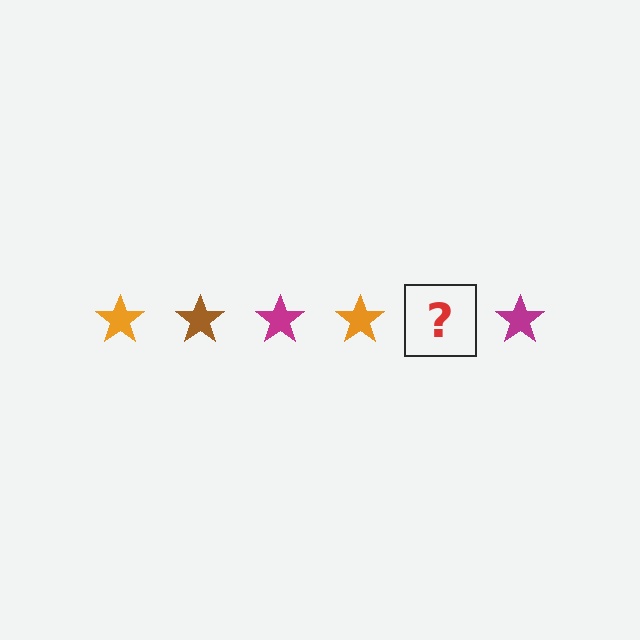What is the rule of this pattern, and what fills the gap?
The rule is that the pattern cycles through orange, brown, magenta stars. The gap should be filled with a brown star.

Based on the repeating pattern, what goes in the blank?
The blank should be a brown star.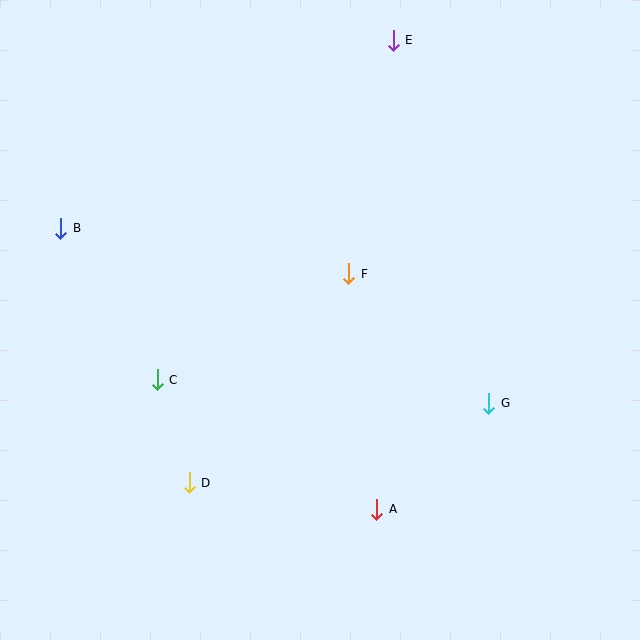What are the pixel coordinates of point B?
Point B is at (61, 228).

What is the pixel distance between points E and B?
The distance between E and B is 382 pixels.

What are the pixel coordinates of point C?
Point C is at (157, 380).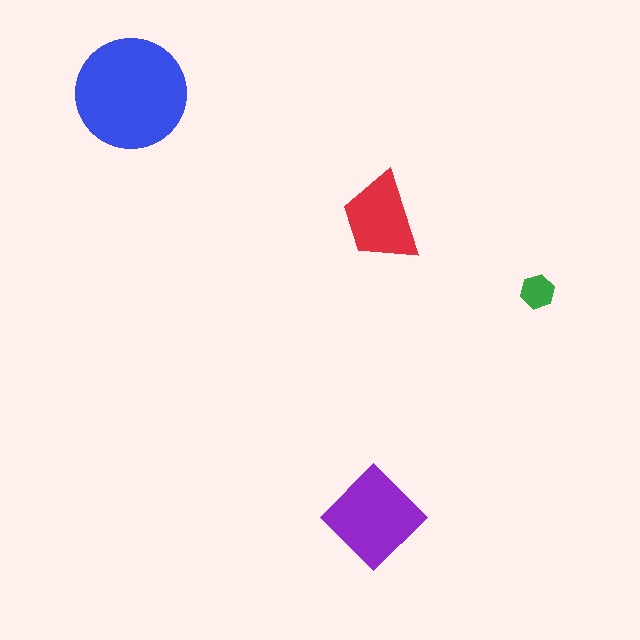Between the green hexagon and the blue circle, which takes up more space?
The blue circle.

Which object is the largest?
The blue circle.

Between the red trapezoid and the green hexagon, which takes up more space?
The red trapezoid.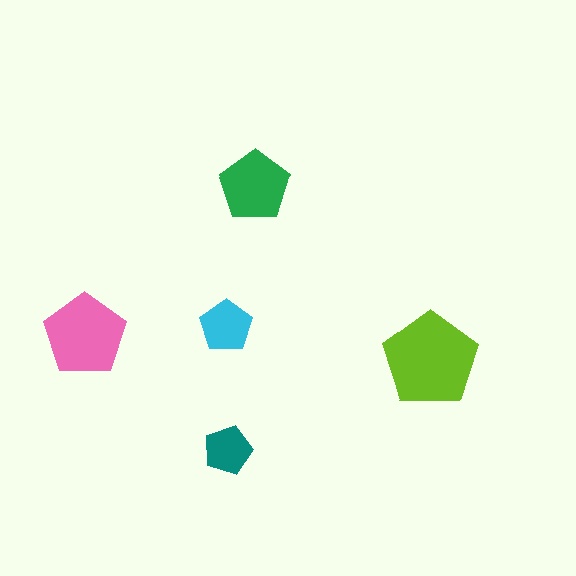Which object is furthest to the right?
The lime pentagon is rightmost.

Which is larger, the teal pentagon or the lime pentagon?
The lime one.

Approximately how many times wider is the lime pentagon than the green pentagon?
About 1.5 times wider.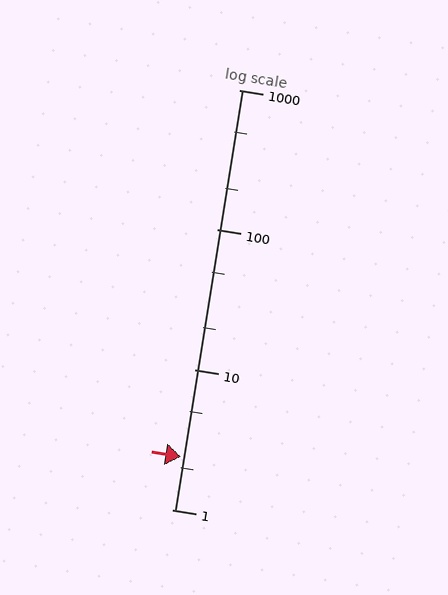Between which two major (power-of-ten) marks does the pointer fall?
The pointer is between 1 and 10.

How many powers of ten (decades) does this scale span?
The scale spans 3 decades, from 1 to 1000.